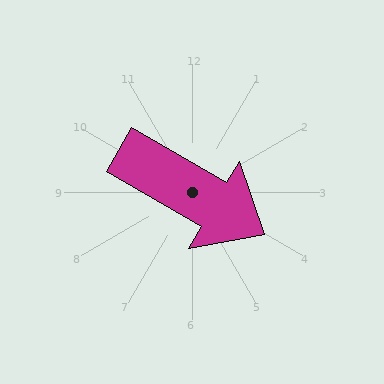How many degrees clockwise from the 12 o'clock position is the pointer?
Approximately 120 degrees.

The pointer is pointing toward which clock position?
Roughly 4 o'clock.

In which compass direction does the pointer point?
Southeast.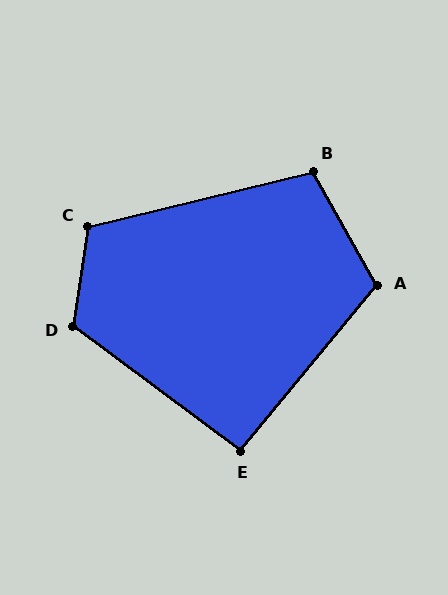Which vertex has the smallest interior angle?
E, at approximately 93 degrees.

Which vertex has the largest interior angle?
D, at approximately 118 degrees.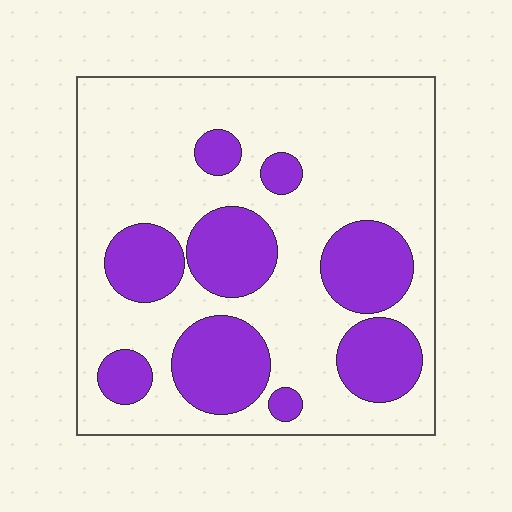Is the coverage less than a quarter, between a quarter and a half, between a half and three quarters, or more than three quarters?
Between a quarter and a half.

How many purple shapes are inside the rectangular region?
9.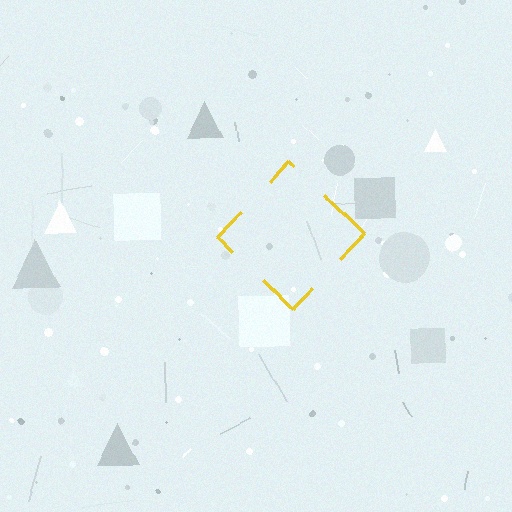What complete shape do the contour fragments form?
The contour fragments form a diamond.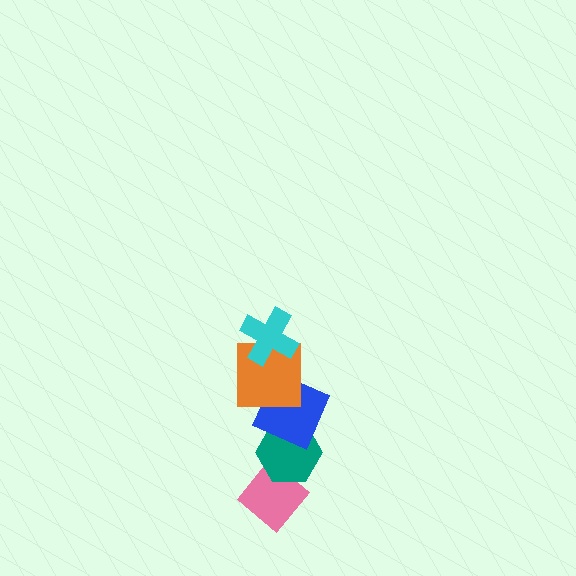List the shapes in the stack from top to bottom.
From top to bottom: the cyan cross, the orange square, the blue square, the teal hexagon, the pink diamond.